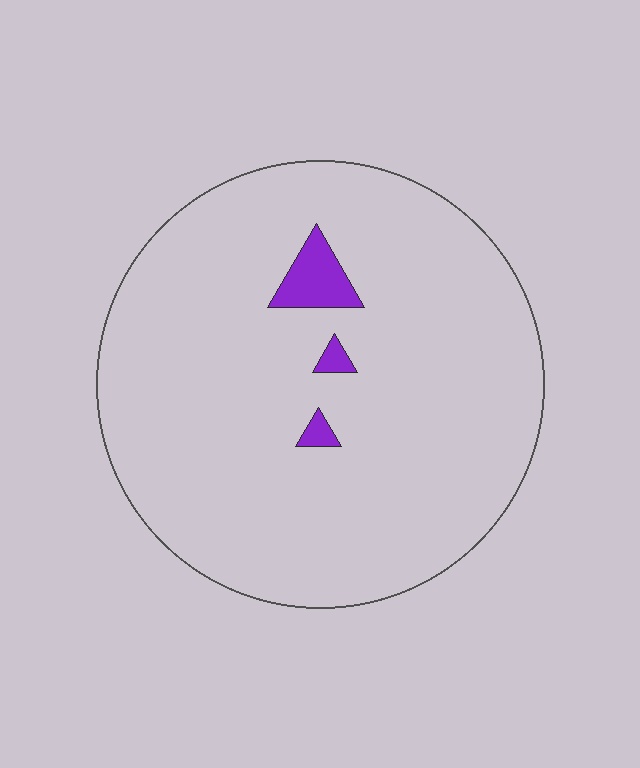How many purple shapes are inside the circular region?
3.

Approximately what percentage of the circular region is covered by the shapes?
Approximately 5%.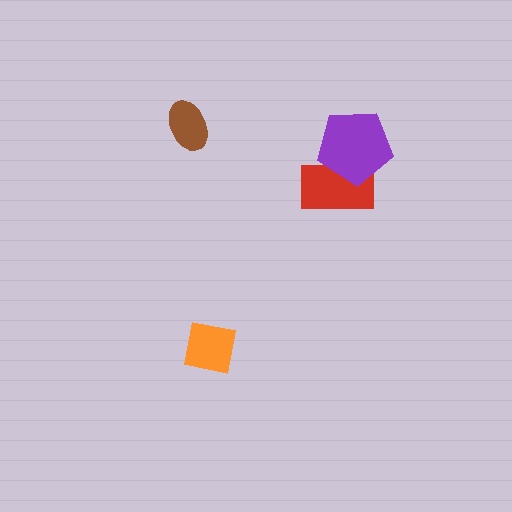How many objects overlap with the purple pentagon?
1 object overlaps with the purple pentagon.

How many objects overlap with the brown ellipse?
0 objects overlap with the brown ellipse.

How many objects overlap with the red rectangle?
1 object overlaps with the red rectangle.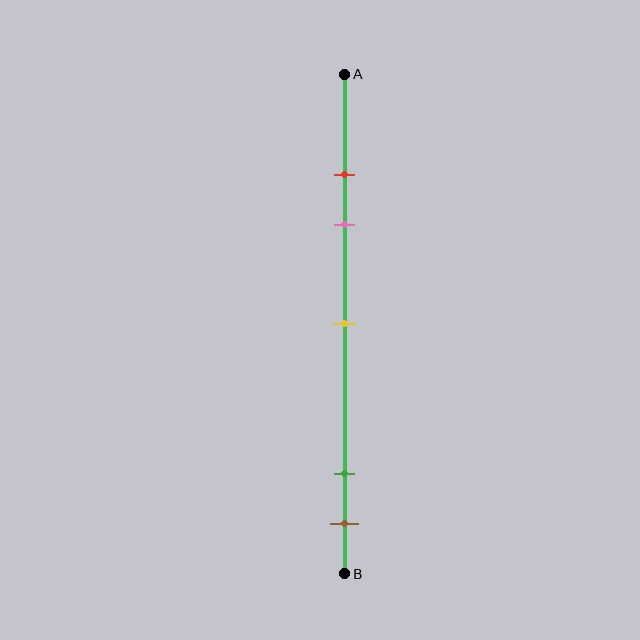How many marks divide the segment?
There are 5 marks dividing the segment.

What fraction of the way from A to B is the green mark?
The green mark is approximately 80% (0.8) of the way from A to B.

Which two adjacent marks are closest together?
The red and pink marks are the closest adjacent pair.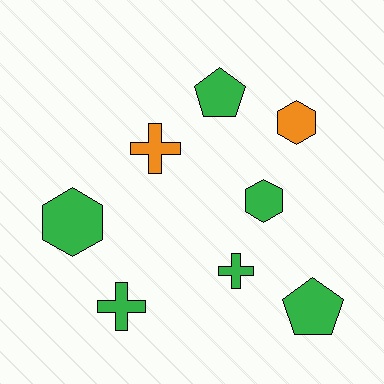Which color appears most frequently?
Green, with 6 objects.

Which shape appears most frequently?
Hexagon, with 3 objects.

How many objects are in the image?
There are 8 objects.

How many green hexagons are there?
There are 2 green hexagons.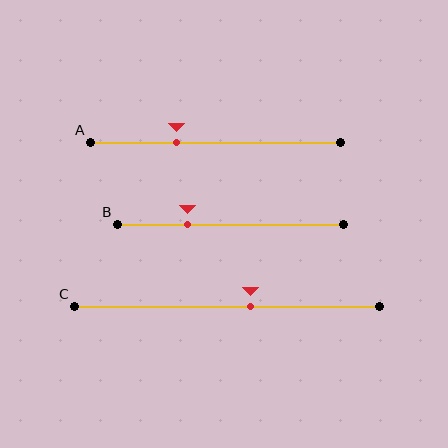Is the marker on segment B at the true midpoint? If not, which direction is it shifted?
No, the marker on segment B is shifted to the left by about 19% of the segment length.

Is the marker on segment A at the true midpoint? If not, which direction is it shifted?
No, the marker on segment A is shifted to the left by about 15% of the segment length.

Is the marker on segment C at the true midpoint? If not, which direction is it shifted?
No, the marker on segment C is shifted to the right by about 8% of the segment length.